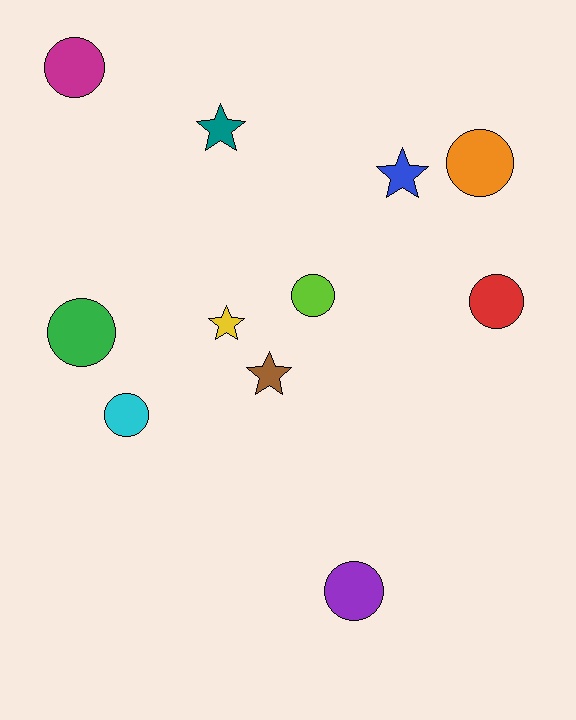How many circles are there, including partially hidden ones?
There are 7 circles.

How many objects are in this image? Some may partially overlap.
There are 11 objects.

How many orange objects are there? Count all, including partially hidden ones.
There is 1 orange object.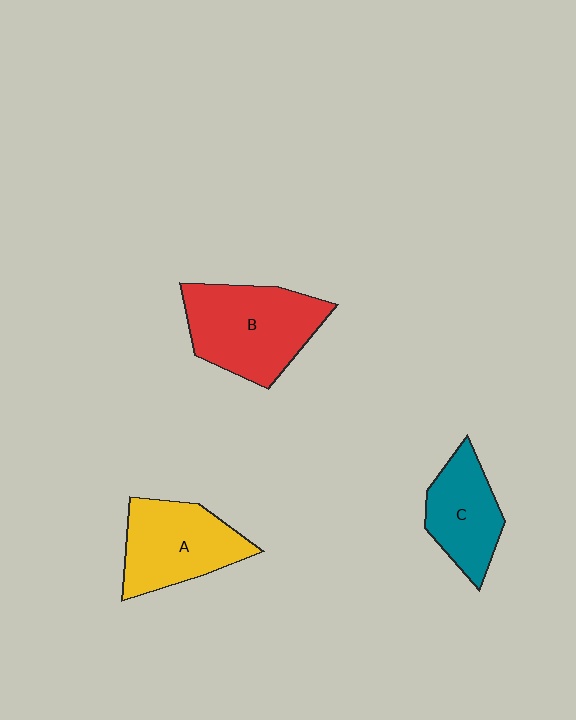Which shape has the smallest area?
Shape C (teal).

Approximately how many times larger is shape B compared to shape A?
Approximately 1.2 times.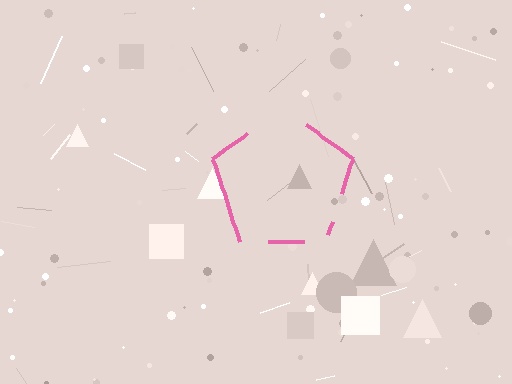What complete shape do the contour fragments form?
The contour fragments form a pentagon.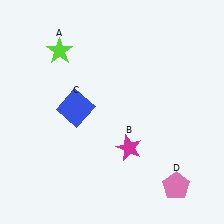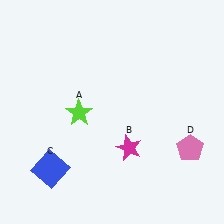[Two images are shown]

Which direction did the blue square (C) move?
The blue square (C) moved down.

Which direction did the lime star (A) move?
The lime star (A) moved down.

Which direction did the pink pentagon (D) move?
The pink pentagon (D) moved up.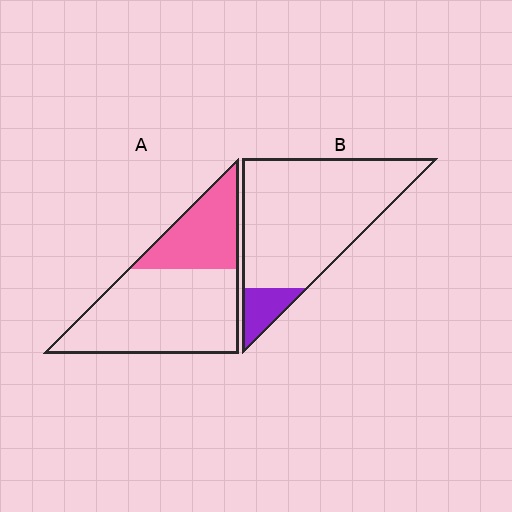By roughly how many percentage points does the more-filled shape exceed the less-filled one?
By roughly 20 percentage points (A over B).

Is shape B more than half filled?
No.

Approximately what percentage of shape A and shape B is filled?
A is approximately 30% and B is approximately 10%.